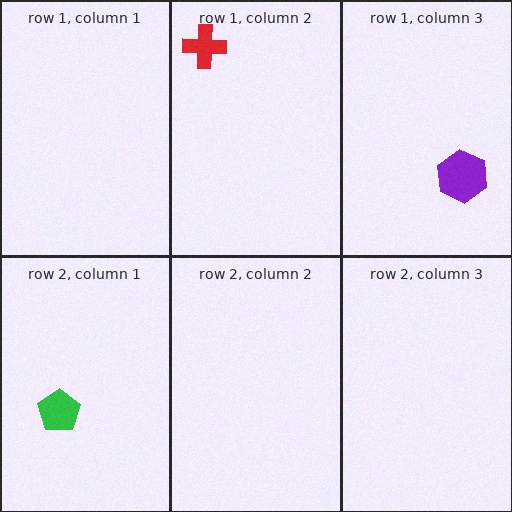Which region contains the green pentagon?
The row 2, column 1 region.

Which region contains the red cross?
The row 1, column 2 region.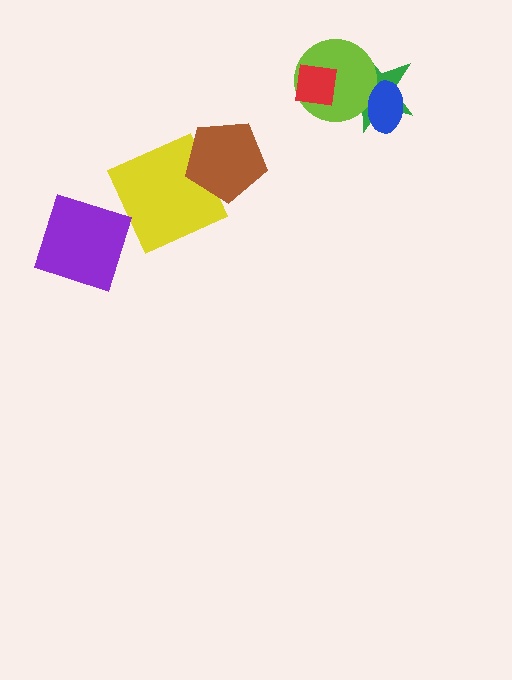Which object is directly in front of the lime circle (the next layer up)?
The red square is directly in front of the lime circle.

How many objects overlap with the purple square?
0 objects overlap with the purple square.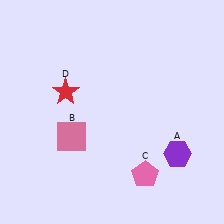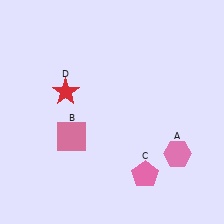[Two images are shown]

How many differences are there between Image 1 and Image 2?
There is 1 difference between the two images.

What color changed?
The hexagon (A) changed from purple in Image 1 to pink in Image 2.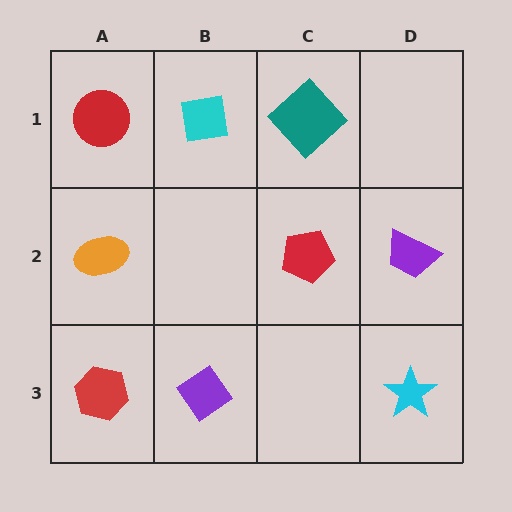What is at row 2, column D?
A purple trapezoid.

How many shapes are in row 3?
3 shapes.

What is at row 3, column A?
A red hexagon.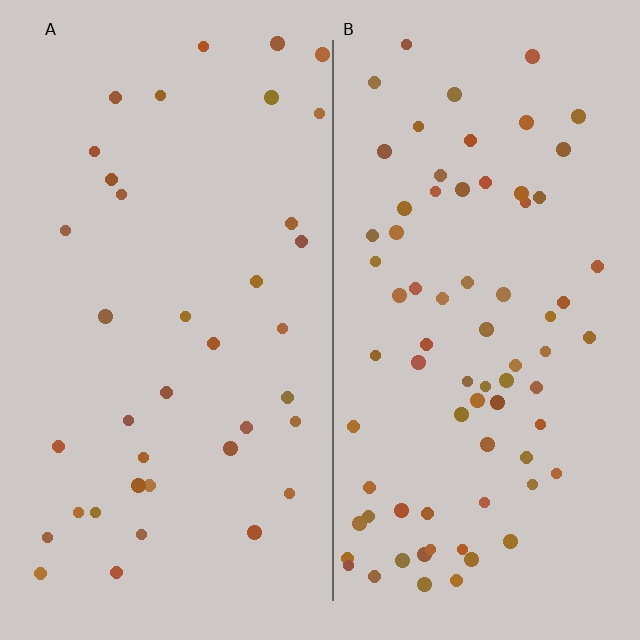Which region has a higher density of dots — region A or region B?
B (the right).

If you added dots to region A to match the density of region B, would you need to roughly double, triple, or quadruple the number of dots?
Approximately double.